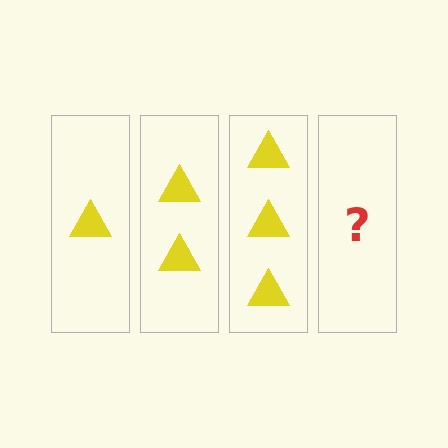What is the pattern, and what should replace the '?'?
The pattern is that each step adds one more triangle. The '?' should be 4 triangles.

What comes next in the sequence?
The next element should be 4 triangles.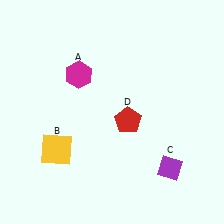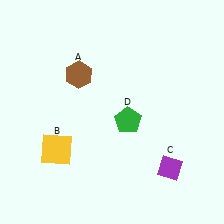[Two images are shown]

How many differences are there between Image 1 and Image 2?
There are 2 differences between the two images.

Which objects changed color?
A changed from magenta to brown. D changed from red to green.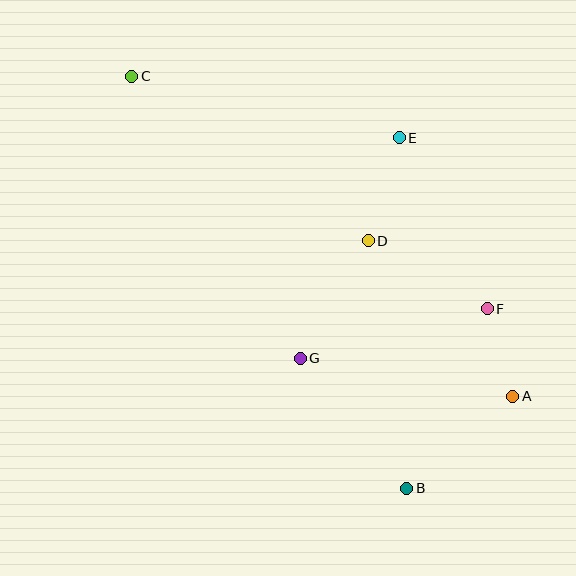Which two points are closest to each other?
Points A and F are closest to each other.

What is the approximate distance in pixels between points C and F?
The distance between C and F is approximately 425 pixels.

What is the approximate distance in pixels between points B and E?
The distance between B and E is approximately 350 pixels.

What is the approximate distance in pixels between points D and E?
The distance between D and E is approximately 108 pixels.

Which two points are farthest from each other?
Points A and C are farthest from each other.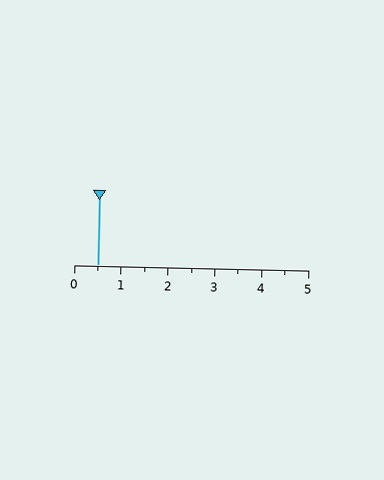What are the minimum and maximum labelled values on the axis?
The axis runs from 0 to 5.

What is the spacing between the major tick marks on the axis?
The major ticks are spaced 1 apart.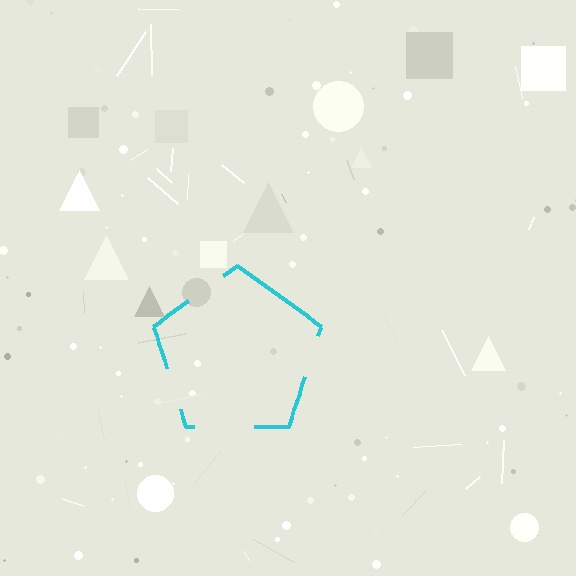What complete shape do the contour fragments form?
The contour fragments form a pentagon.